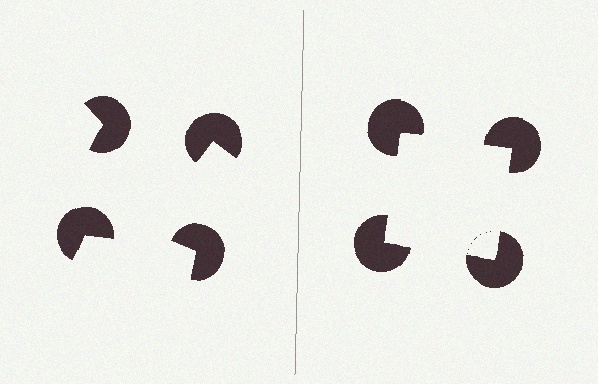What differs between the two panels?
The pac-man discs are positioned identically on both sides; only the wedge orientations differ. On the right they align to a square; on the left they are misaligned.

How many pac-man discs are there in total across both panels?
8 — 4 on each side.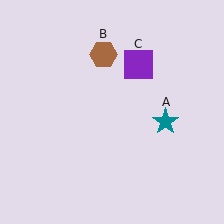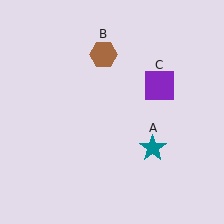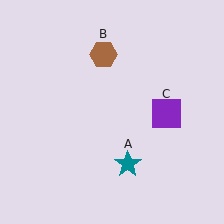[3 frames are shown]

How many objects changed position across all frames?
2 objects changed position: teal star (object A), purple square (object C).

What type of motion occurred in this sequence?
The teal star (object A), purple square (object C) rotated clockwise around the center of the scene.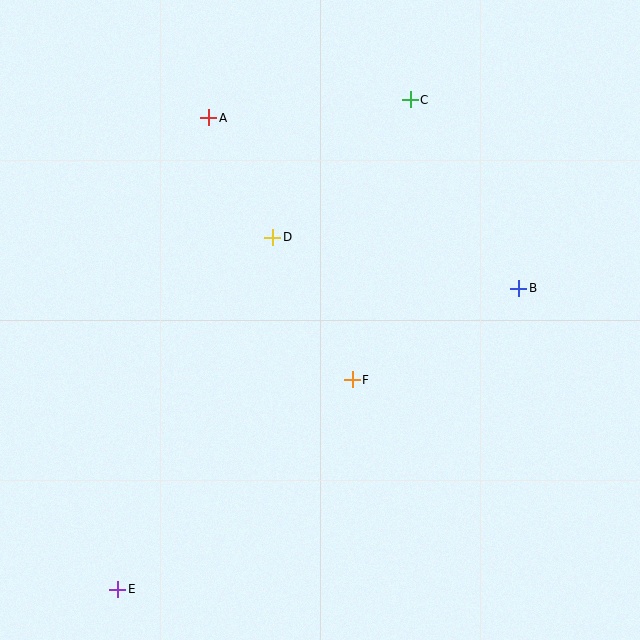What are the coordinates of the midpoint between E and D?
The midpoint between E and D is at (195, 413).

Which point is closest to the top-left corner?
Point A is closest to the top-left corner.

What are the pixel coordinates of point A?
Point A is at (209, 118).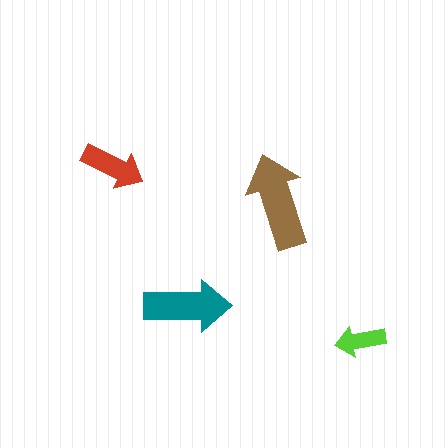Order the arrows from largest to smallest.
the brown one, the teal one, the red one, the lime one.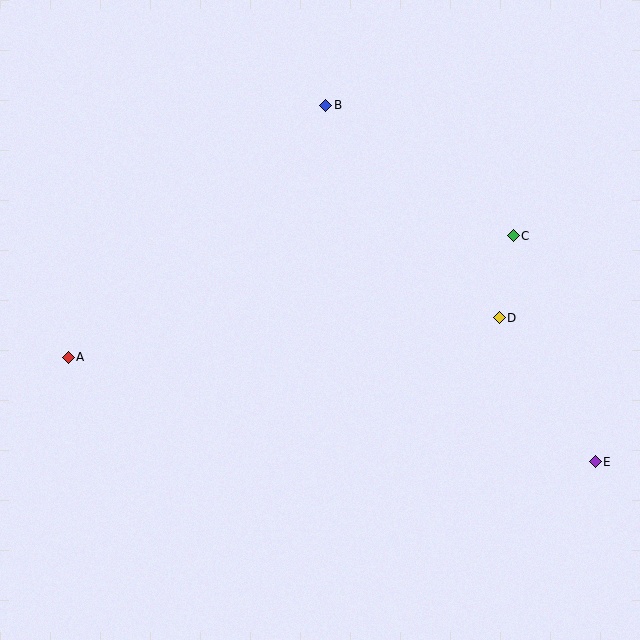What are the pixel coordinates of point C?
Point C is at (513, 236).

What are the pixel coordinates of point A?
Point A is at (68, 357).